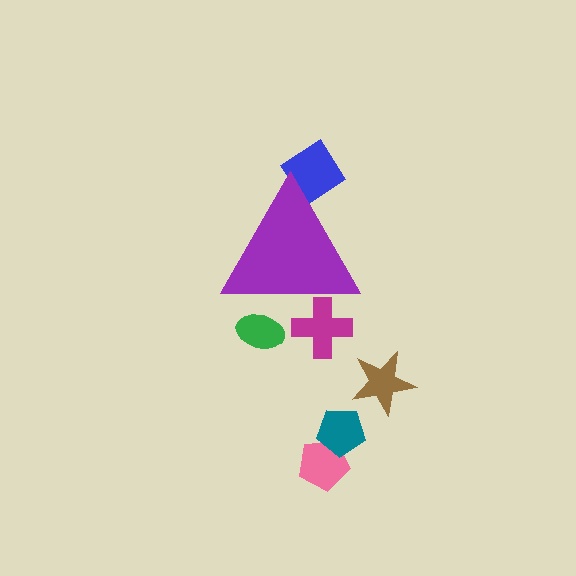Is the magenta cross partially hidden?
Yes, the magenta cross is partially hidden behind the purple triangle.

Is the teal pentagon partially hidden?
No, the teal pentagon is fully visible.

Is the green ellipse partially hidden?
Yes, the green ellipse is partially hidden behind the purple triangle.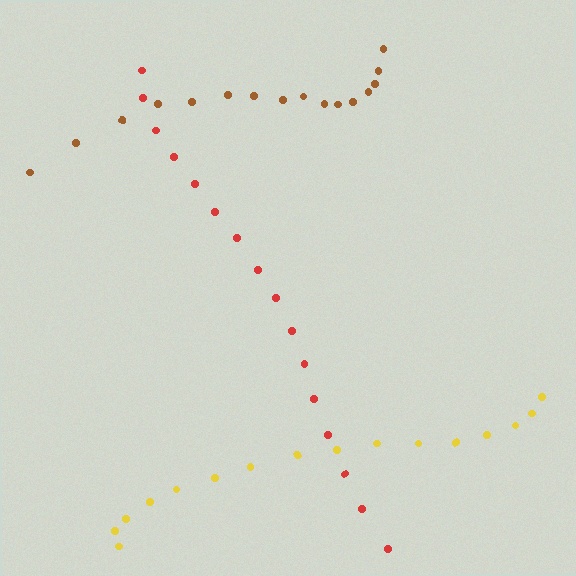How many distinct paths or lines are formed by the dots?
There are 3 distinct paths.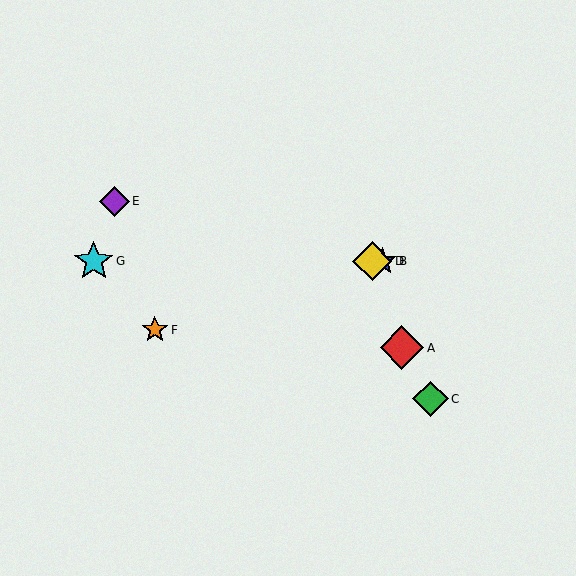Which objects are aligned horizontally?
Objects B, D, G are aligned horizontally.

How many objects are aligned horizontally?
3 objects (B, D, G) are aligned horizontally.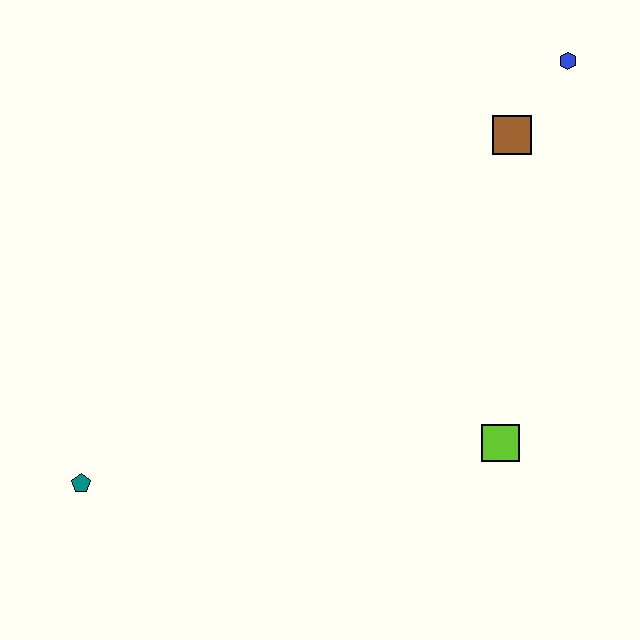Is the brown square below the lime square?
No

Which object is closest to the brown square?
The blue hexagon is closest to the brown square.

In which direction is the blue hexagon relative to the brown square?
The blue hexagon is above the brown square.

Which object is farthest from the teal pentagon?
The blue hexagon is farthest from the teal pentagon.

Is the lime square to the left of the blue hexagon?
Yes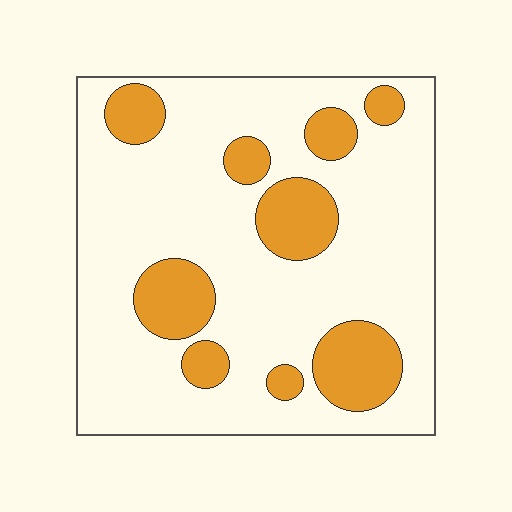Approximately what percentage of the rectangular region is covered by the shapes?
Approximately 20%.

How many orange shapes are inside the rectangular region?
9.